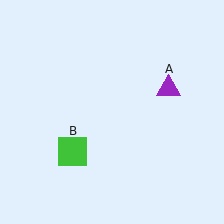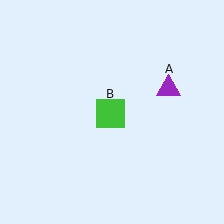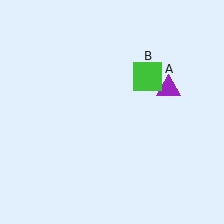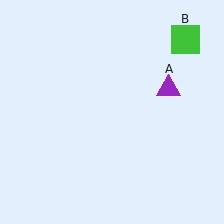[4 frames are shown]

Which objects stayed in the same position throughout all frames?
Purple triangle (object A) remained stationary.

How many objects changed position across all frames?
1 object changed position: green square (object B).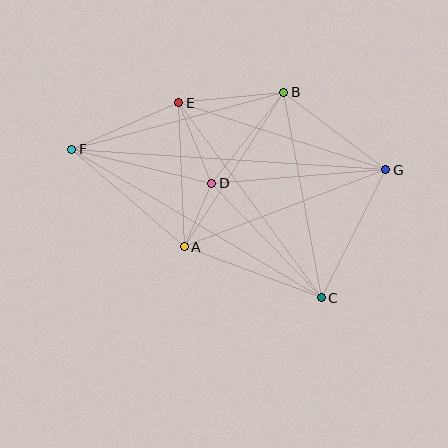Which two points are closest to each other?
Points A and D are closest to each other.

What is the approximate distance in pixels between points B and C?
The distance between B and C is approximately 209 pixels.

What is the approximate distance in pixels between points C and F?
The distance between C and F is approximately 291 pixels.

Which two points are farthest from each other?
Points F and G are farthest from each other.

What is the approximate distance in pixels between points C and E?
The distance between C and E is approximately 242 pixels.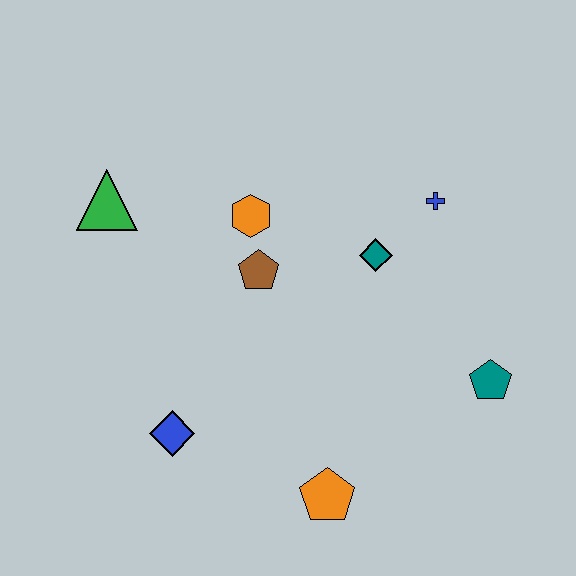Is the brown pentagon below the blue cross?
Yes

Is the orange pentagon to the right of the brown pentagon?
Yes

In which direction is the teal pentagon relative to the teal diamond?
The teal pentagon is below the teal diamond.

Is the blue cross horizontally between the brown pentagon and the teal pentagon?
Yes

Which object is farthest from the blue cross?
The blue diamond is farthest from the blue cross.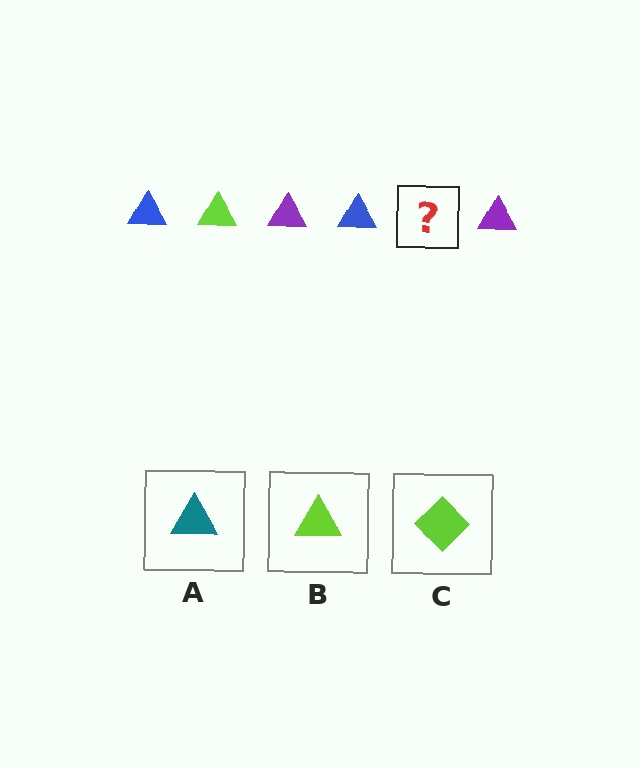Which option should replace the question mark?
Option B.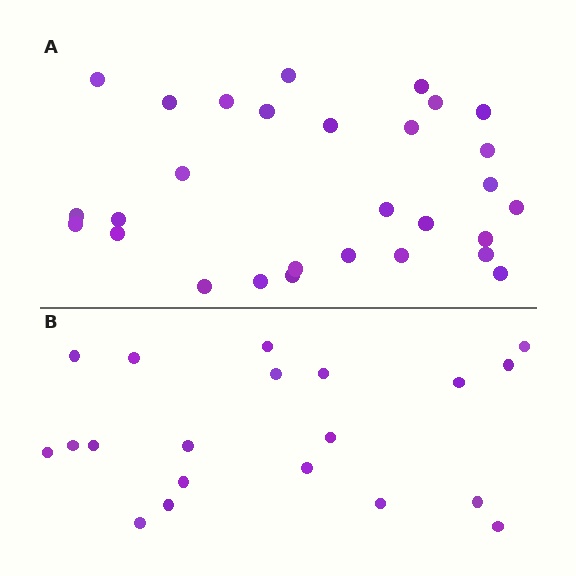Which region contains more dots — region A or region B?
Region A (the top region) has more dots.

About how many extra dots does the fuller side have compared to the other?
Region A has roughly 8 or so more dots than region B.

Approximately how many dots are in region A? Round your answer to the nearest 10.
About 30 dots. (The exact count is 29, which rounds to 30.)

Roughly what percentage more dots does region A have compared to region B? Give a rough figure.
About 45% more.